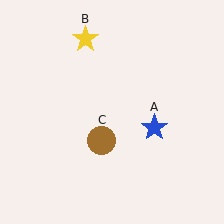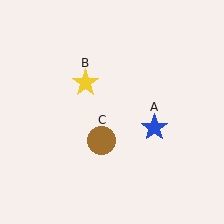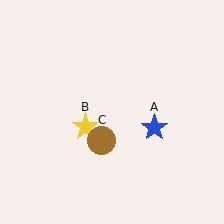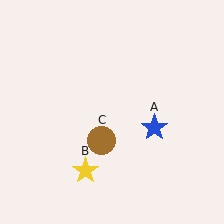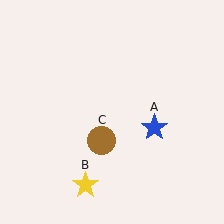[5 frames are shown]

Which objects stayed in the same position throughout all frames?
Blue star (object A) and brown circle (object C) remained stationary.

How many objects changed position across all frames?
1 object changed position: yellow star (object B).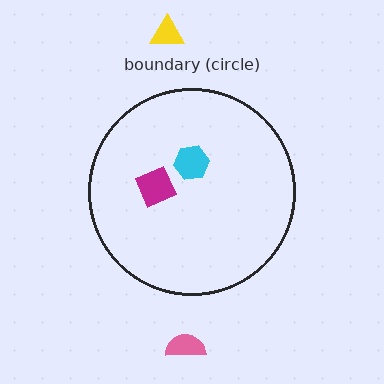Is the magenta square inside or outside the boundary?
Inside.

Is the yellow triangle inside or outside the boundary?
Outside.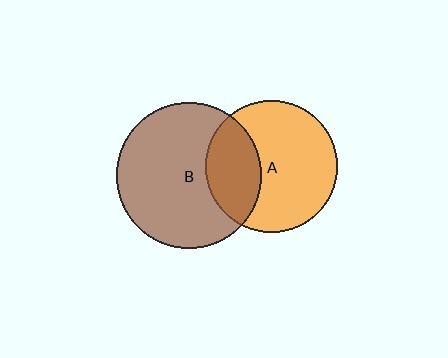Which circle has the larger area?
Circle B (brown).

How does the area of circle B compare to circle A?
Approximately 1.2 times.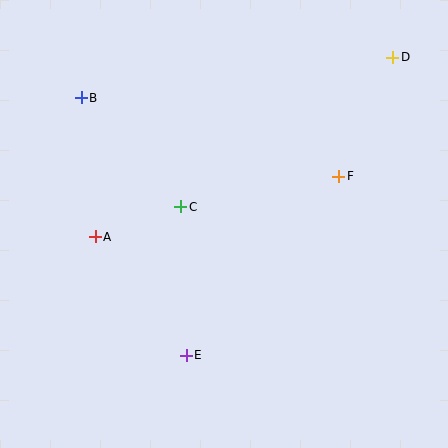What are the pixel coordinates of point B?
Point B is at (81, 98).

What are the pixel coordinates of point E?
Point E is at (186, 355).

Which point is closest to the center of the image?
Point C at (181, 207) is closest to the center.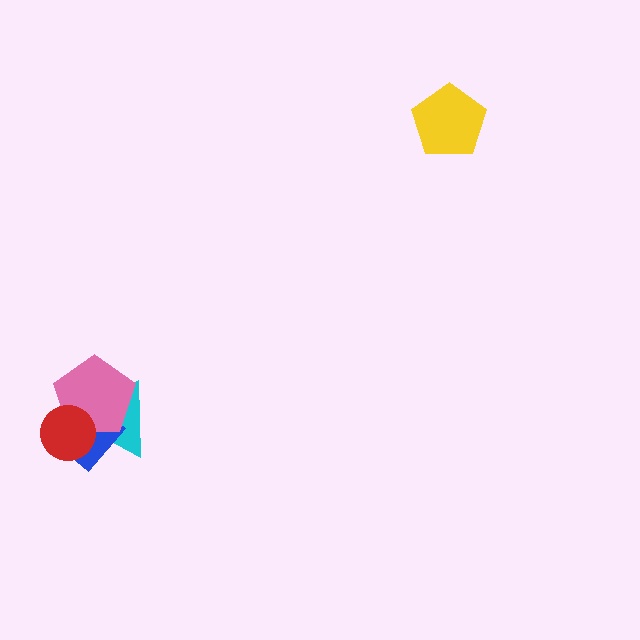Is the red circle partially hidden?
No, no other shape covers it.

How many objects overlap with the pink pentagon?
3 objects overlap with the pink pentagon.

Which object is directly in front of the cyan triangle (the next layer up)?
The blue diamond is directly in front of the cyan triangle.